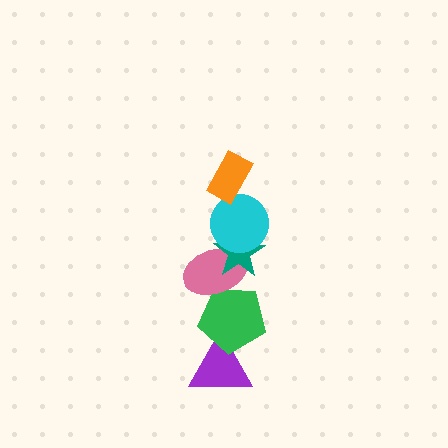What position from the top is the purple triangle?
The purple triangle is 6th from the top.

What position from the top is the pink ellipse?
The pink ellipse is 4th from the top.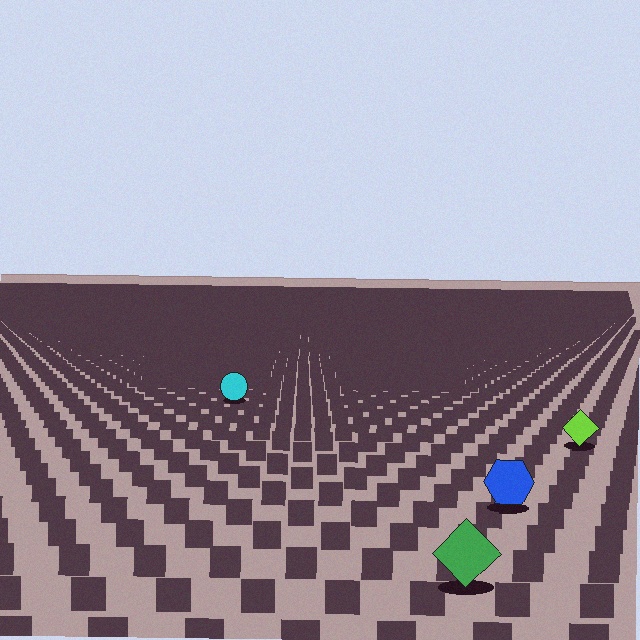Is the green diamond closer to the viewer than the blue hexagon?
Yes. The green diamond is closer — you can tell from the texture gradient: the ground texture is coarser near it.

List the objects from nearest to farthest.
From nearest to farthest: the green diamond, the blue hexagon, the lime diamond, the cyan circle.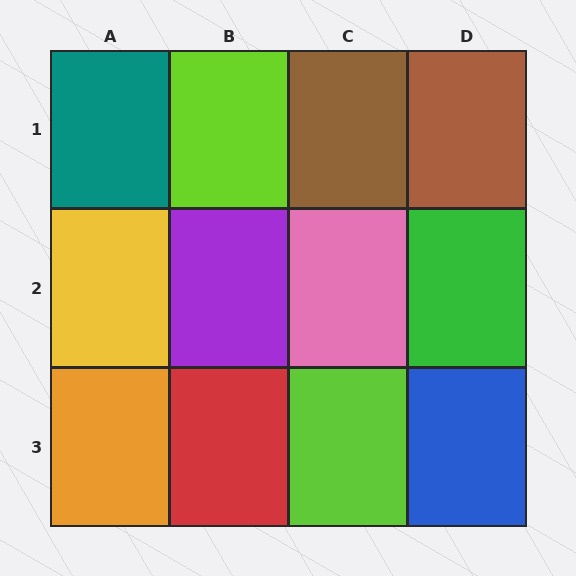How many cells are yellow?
1 cell is yellow.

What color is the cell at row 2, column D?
Green.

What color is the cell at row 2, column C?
Pink.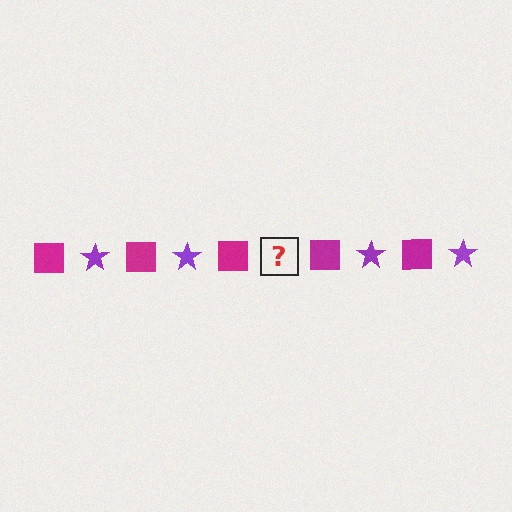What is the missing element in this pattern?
The missing element is a purple star.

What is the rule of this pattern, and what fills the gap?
The rule is that the pattern alternates between magenta square and purple star. The gap should be filled with a purple star.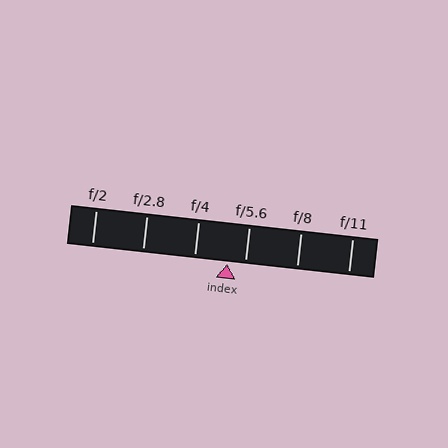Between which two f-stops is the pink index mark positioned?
The index mark is between f/4 and f/5.6.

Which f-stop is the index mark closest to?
The index mark is closest to f/5.6.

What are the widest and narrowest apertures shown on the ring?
The widest aperture shown is f/2 and the narrowest is f/11.